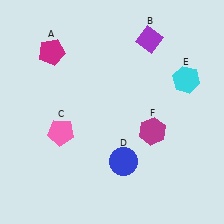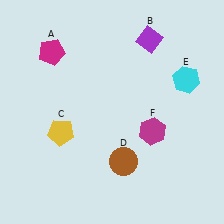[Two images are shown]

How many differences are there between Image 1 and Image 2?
There are 2 differences between the two images.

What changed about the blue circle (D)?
In Image 1, D is blue. In Image 2, it changed to brown.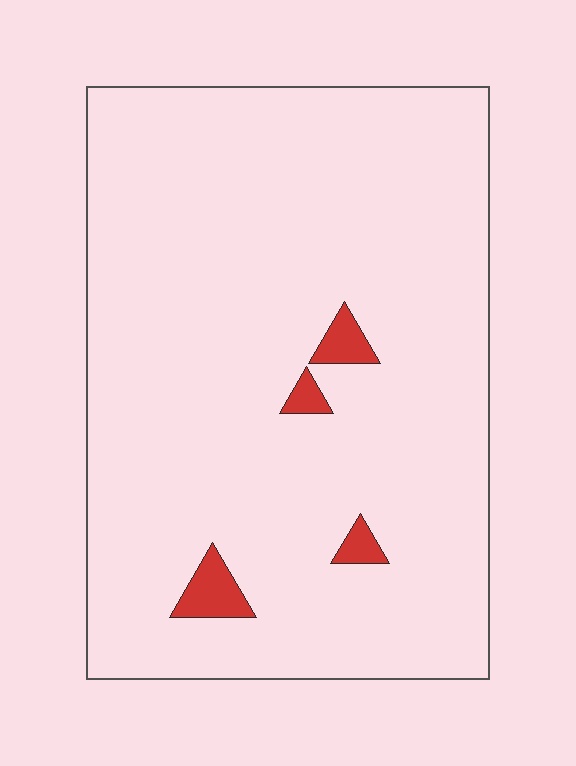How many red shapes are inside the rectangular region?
4.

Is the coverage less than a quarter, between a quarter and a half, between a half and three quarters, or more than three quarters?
Less than a quarter.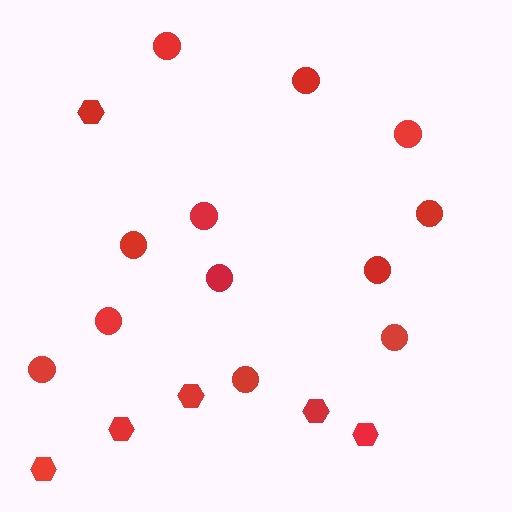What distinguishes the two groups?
There are 2 groups: one group of hexagons (6) and one group of circles (12).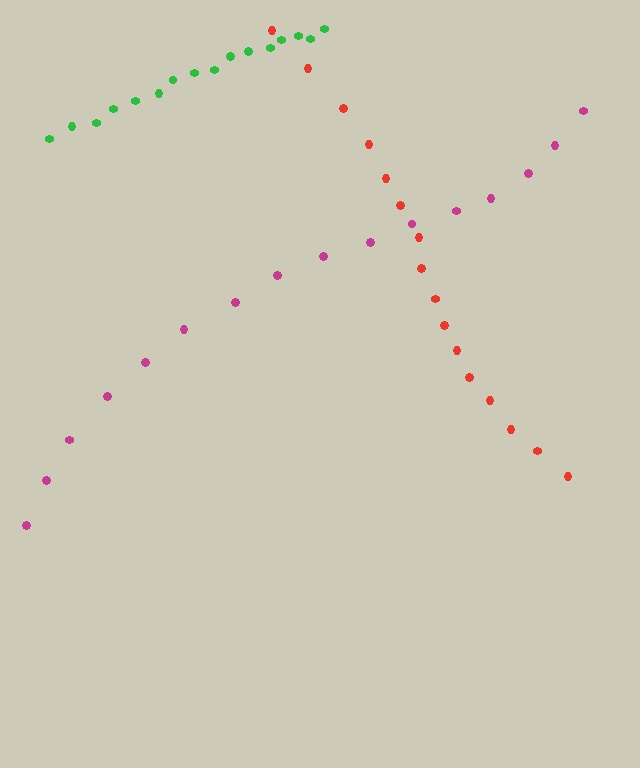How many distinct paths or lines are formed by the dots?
There are 3 distinct paths.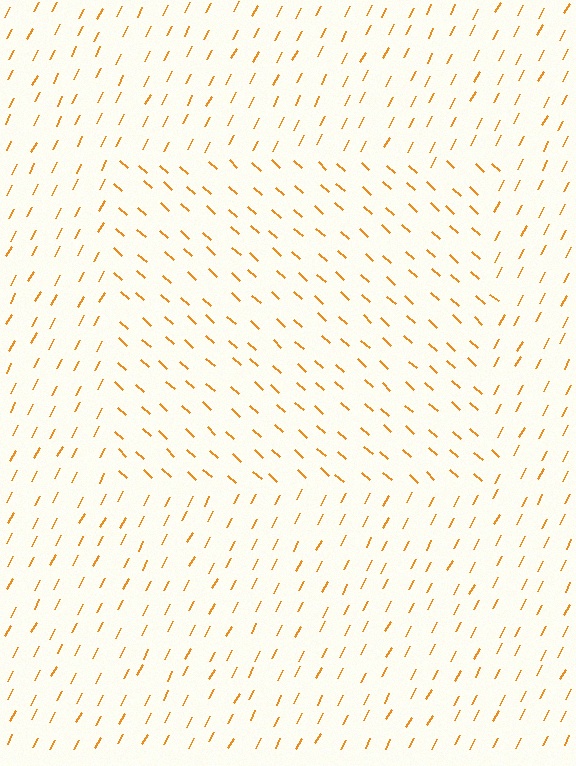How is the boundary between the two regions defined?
The boundary is defined purely by a change in line orientation (approximately 76 degrees difference). All lines are the same color and thickness.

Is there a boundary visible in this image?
Yes, there is a texture boundary formed by a change in line orientation.